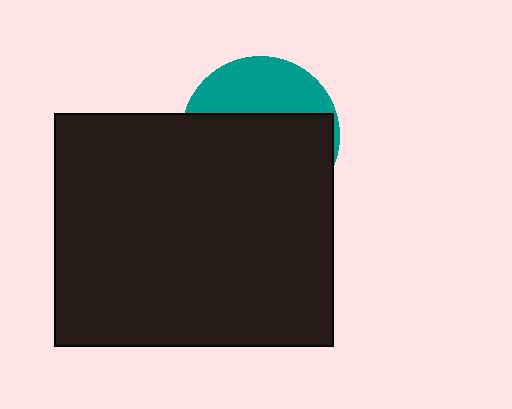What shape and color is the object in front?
The object in front is a black rectangle.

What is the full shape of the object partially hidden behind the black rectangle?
The partially hidden object is a teal circle.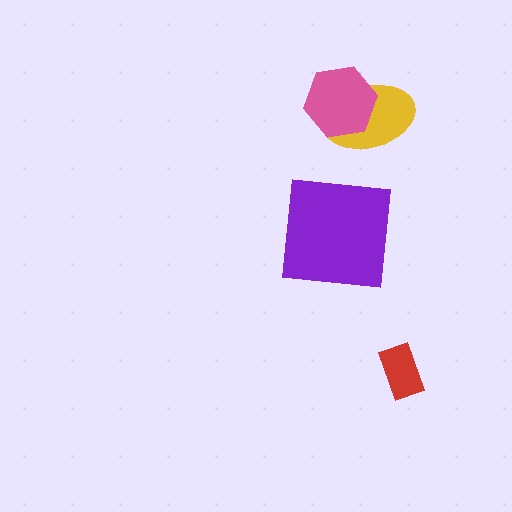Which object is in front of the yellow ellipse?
The pink hexagon is in front of the yellow ellipse.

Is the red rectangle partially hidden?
No, no other shape covers it.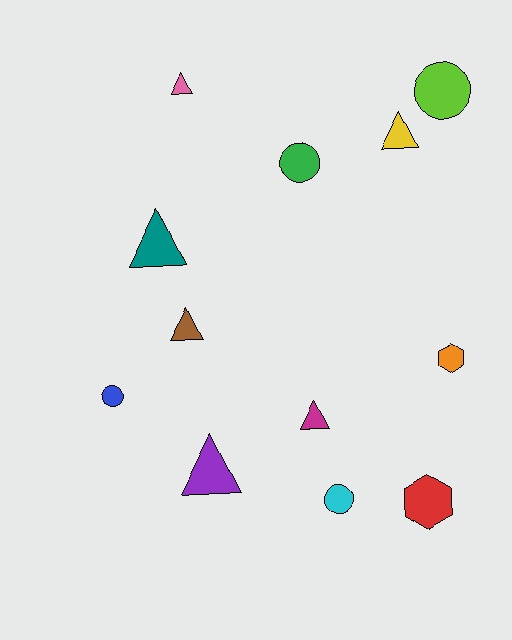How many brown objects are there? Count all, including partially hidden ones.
There is 1 brown object.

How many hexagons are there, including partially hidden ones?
There are 2 hexagons.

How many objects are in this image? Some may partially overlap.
There are 12 objects.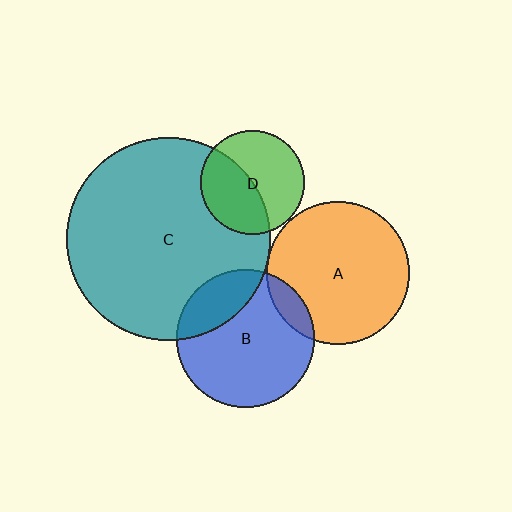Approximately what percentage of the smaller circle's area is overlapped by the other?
Approximately 25%.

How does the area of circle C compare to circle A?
Approximately 2.0 times.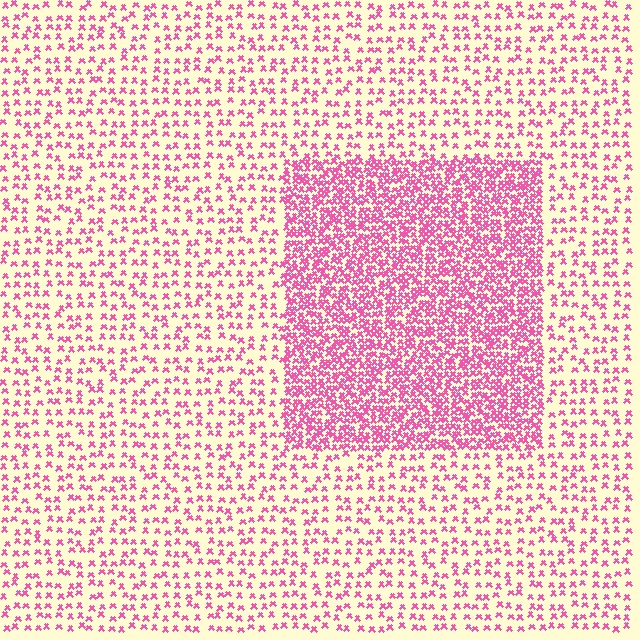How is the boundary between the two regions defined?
The boundary is defined by a change in element density (approximately 2.6x ratio). All elements are the same color, size, and shape.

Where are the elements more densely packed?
The elements are more densely packed inside the rectangle boundary.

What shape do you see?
I see a rectangle.